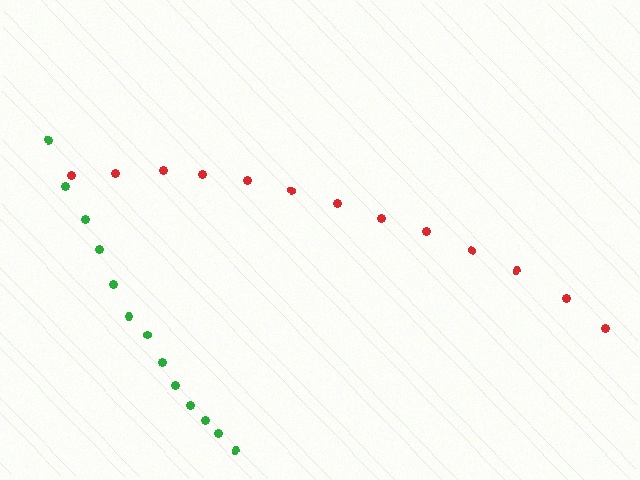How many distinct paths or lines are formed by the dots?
There are 2 distinct paths.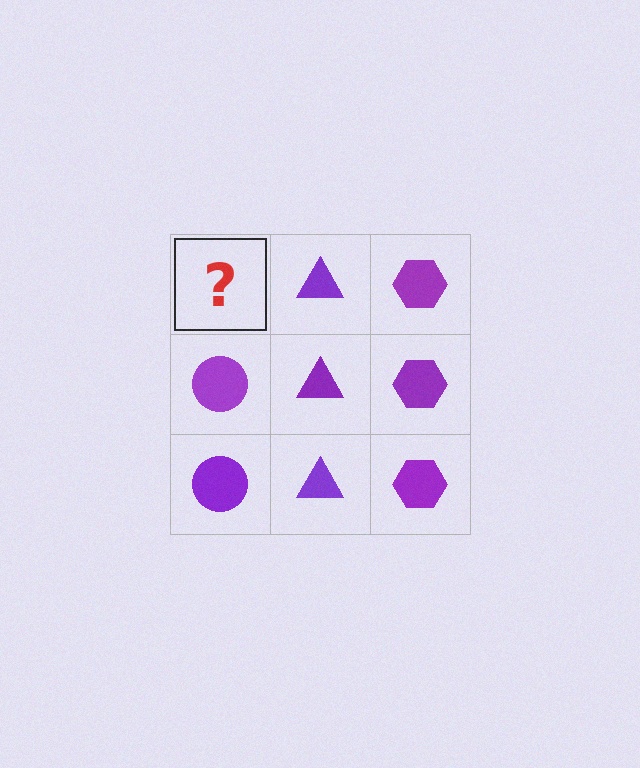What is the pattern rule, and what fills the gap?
The rule is that each column has a consistent shape. The gap should be filled with a purple circle.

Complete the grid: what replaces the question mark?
The question mark should be replaced with a purple circle.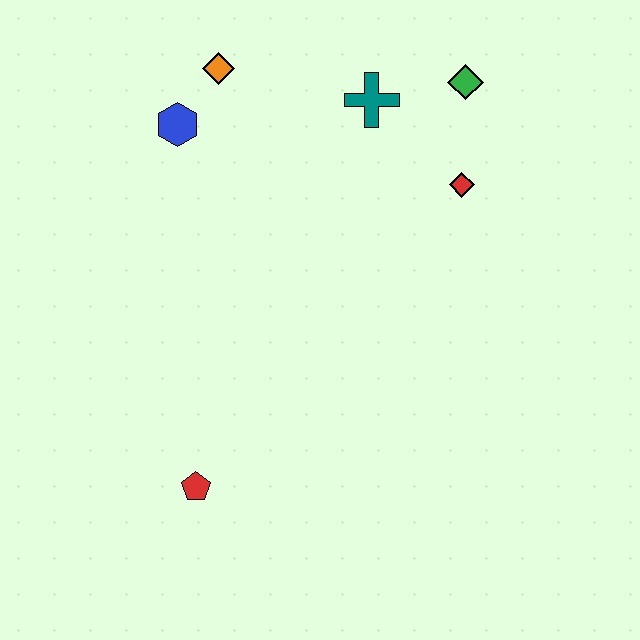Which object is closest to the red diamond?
The green diamond is closest to the red diamond.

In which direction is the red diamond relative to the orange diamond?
The red diamond is to the right of the orange diamond.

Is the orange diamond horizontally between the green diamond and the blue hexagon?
Yes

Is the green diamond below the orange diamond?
Yes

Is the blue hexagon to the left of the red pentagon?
Yes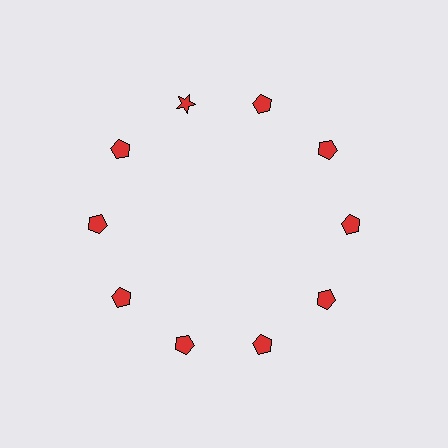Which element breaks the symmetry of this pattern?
The red star at roughly the 11 o'clock position breaks the symmetry. All other shapes are red pentagons.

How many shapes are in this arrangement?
There are 10 shapes arranged in a ring pattern.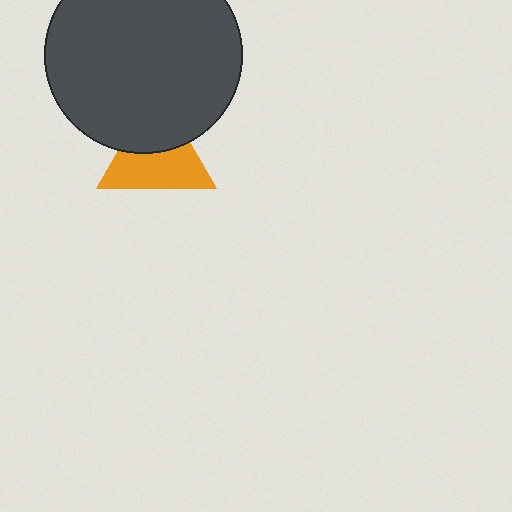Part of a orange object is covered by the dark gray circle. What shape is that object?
It is a triangle.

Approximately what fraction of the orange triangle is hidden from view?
Roughly 40% of the orange triangle is hidden behind the dark gray circle.